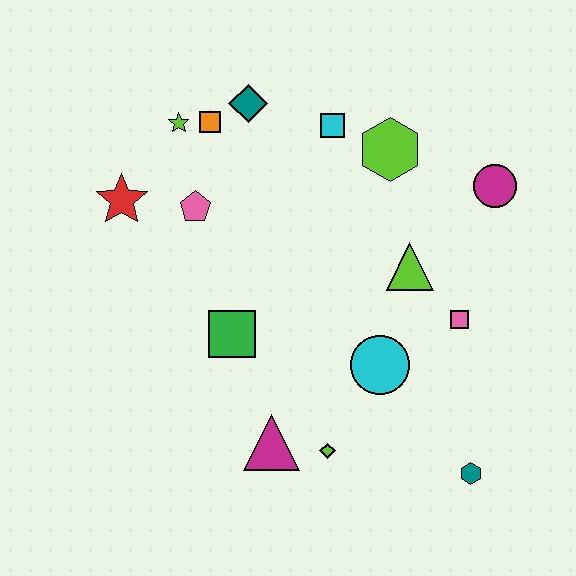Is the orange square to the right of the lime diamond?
No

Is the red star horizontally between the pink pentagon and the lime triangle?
No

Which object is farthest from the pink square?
The red star is farthest from the pink square.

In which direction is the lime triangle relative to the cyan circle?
The lime triangle is above the cyan circle.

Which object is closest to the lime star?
The orange square is closest to the lime star.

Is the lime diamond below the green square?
Yes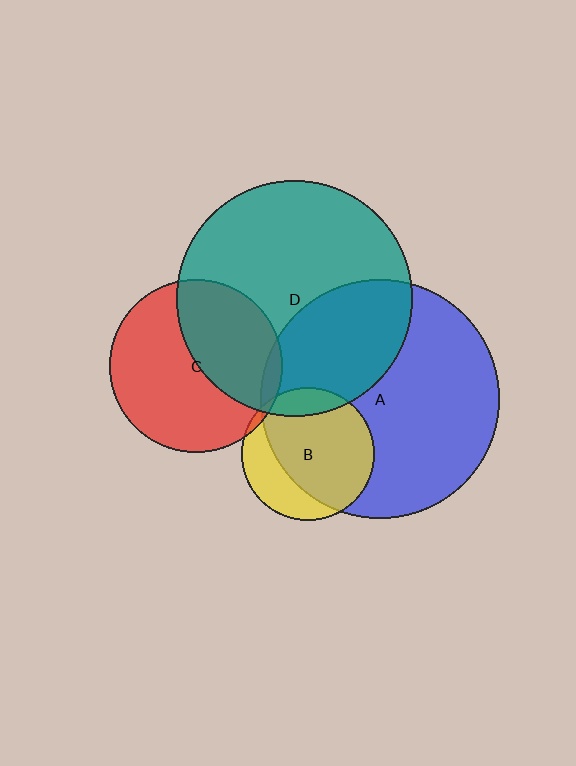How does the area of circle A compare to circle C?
Approximately 1.9 times.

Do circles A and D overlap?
Yes.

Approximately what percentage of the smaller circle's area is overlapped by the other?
Approximately 35%.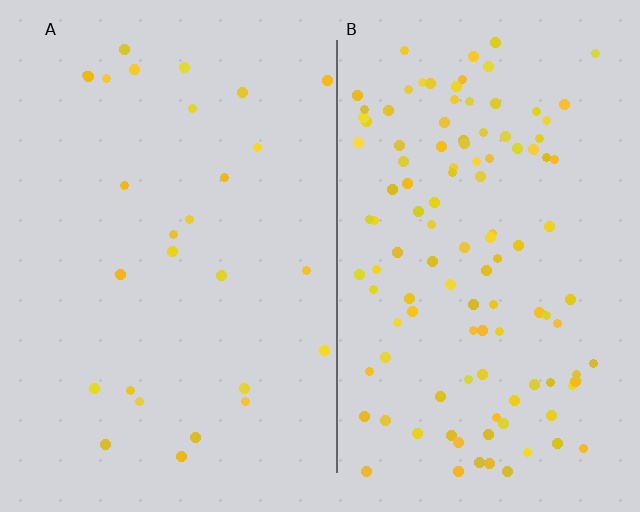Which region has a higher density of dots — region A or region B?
B (the right).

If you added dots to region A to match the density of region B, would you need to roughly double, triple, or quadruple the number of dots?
Approximately quadruple.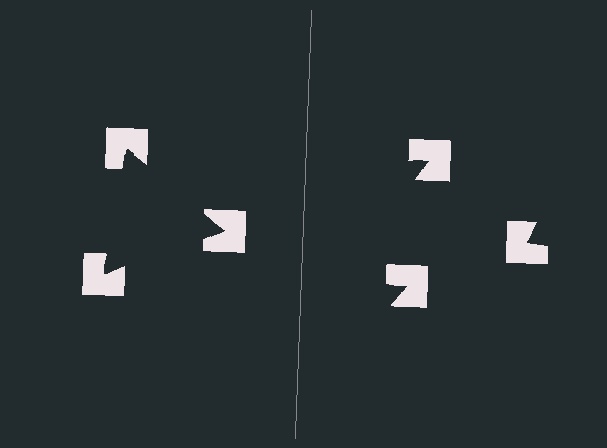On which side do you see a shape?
An illusory triangle appears on the left side. On the right side the wedge cuts are rotated, so no coherent shape forms.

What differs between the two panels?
The notched squares are positioned identically on both sides; only the wedge orientations differ. On the left they align to a triangle; on the right they are misaligned.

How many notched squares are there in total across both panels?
6 — 3 on each side.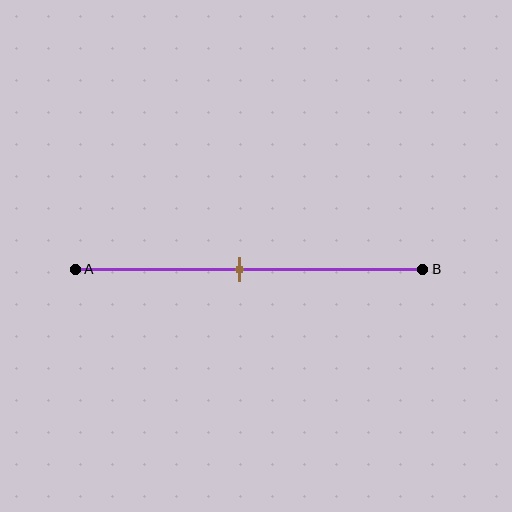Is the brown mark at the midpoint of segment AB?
Yes, the mark is approximately at the midpoint.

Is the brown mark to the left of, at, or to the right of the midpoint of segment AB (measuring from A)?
The brown mark is approximately at the midpoint of segment AB.